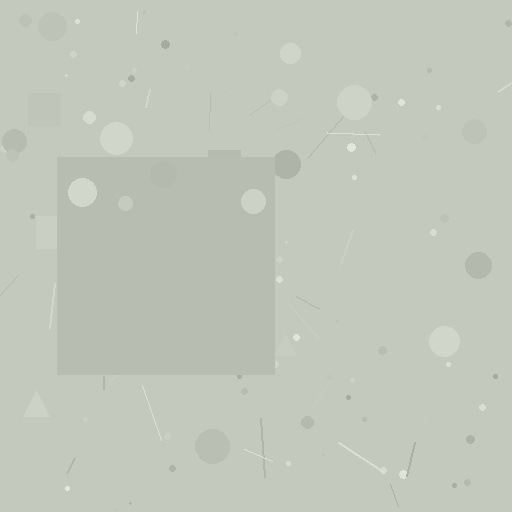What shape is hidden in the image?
A square is hidden in the image.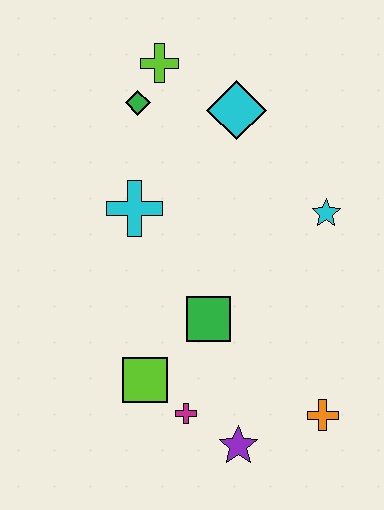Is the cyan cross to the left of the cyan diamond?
Yes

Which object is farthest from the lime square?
The lime cross is farthest from the lime square.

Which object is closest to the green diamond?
The lime cross is closest to the green diamond.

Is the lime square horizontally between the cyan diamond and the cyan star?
No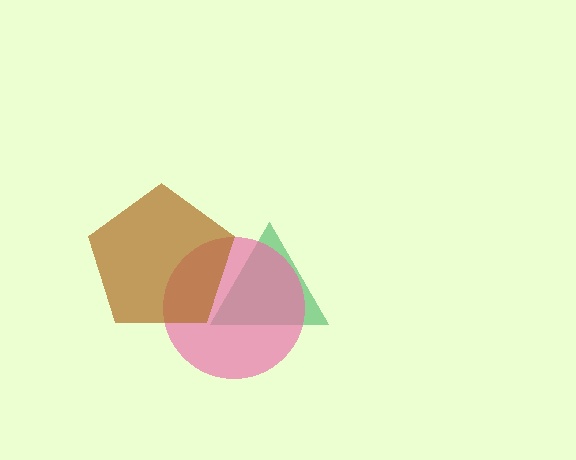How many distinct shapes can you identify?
There are 3 distinct shapes: a green triangle, a pink circle, a brown pentagon.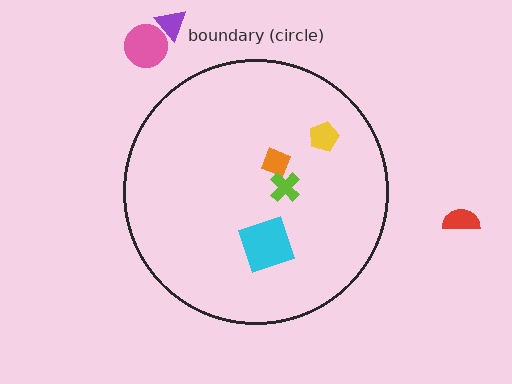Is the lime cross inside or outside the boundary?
Inside.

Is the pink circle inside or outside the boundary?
Outside.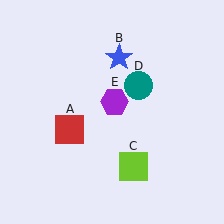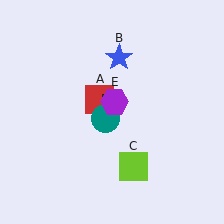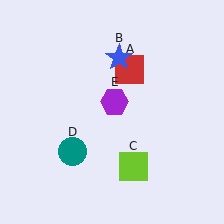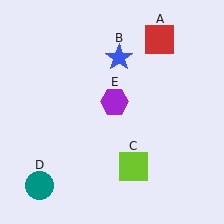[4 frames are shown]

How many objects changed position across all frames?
2 objects changed position: red square (object A), teal circle (object D).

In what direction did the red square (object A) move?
The red square (object A) moved up and to the right.